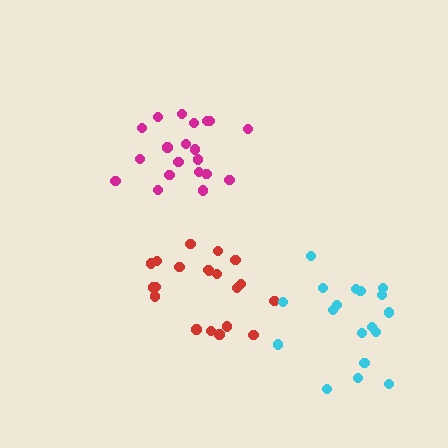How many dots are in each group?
Group 1: 21 dots, Group 2: 20 dots, Group 3: 18 dots (59 total).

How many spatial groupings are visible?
There are 3 spatial groupings.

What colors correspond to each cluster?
The clusters are colored: magenta, red, cyan.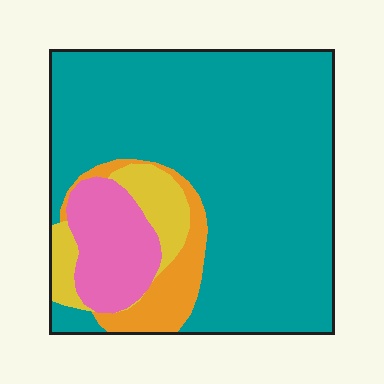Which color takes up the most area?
Teal, at roughly 70%.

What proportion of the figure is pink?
Pink takes up about one eighth (1/8) of the figure.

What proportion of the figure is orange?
Orange covers 8% of the figure.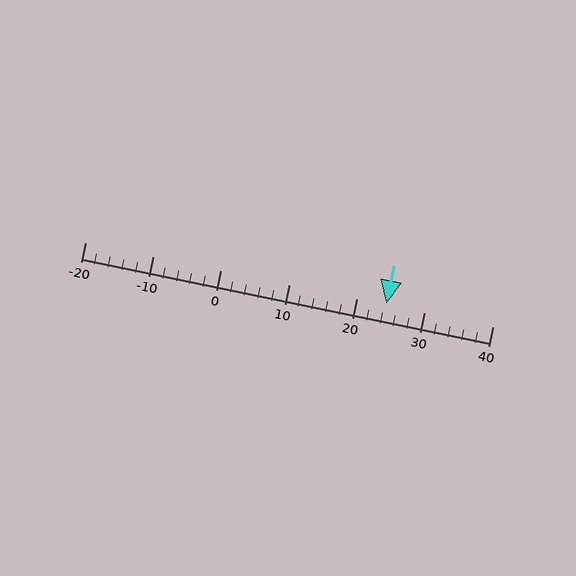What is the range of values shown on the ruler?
The ruler shows values from -20 to 40.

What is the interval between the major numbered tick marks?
The major tick marks are spaced 10 units apart.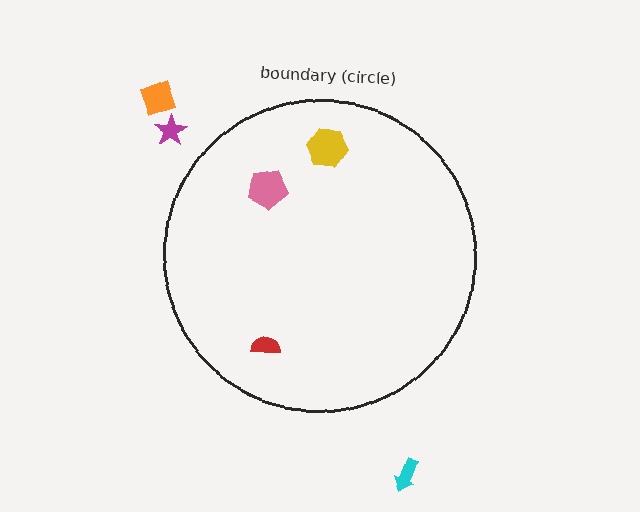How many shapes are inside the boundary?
3 inside, 3 outside.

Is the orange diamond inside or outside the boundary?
Outside.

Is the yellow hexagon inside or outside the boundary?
Inside.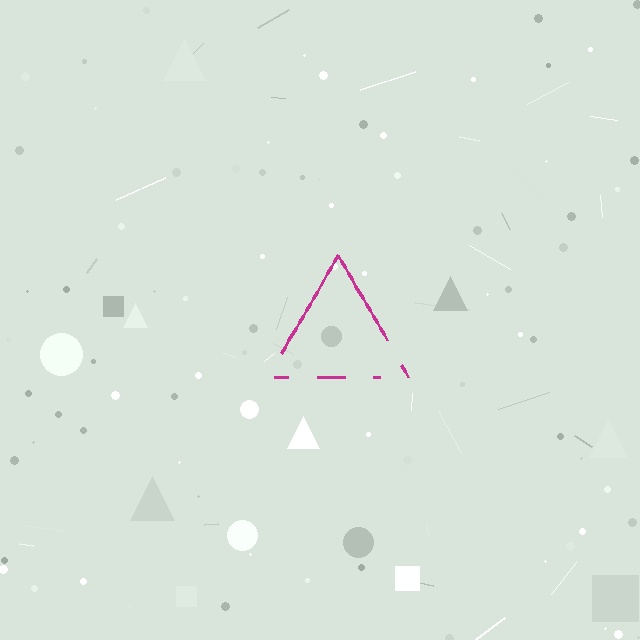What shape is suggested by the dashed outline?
The dashed outline suggests a triangle.